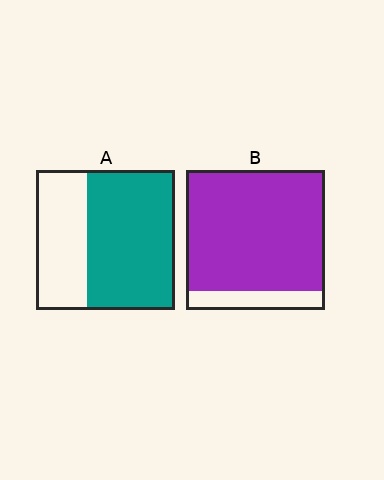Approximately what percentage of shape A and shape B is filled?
A is approximately 65% and B is approximately 85%.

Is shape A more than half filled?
Yes.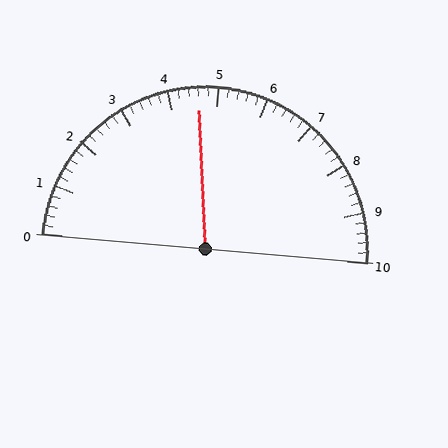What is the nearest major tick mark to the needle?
The nearest major tick mark is 5.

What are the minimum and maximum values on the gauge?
The gauge ranges from 0 to 10.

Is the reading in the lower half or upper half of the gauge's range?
The reading is in the lower half of the range (0 to 10).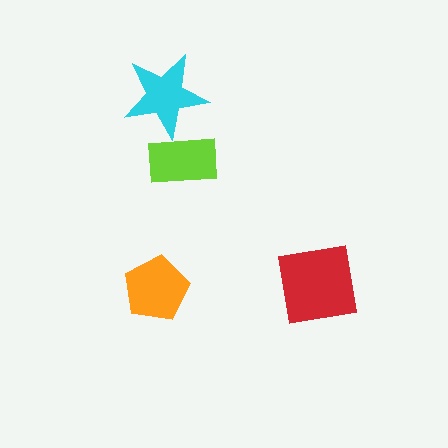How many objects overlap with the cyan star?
1 object overlaps with the cyan star.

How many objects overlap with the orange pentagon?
0 objects overlap with the orange pentagon.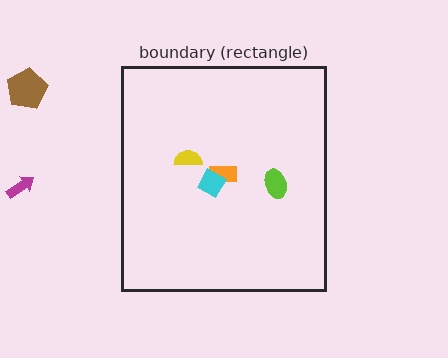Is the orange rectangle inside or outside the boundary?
Inside.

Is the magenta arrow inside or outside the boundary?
Outside.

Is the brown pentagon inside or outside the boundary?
Outside.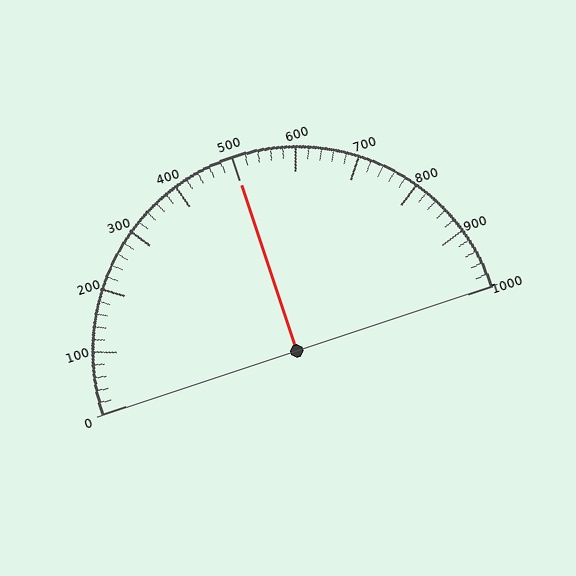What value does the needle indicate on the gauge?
The needle indicates approximately 500.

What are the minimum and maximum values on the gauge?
The gauge ranges from 0 to 1000.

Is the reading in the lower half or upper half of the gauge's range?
The reading is in the upper half of the range (0 to 1000).